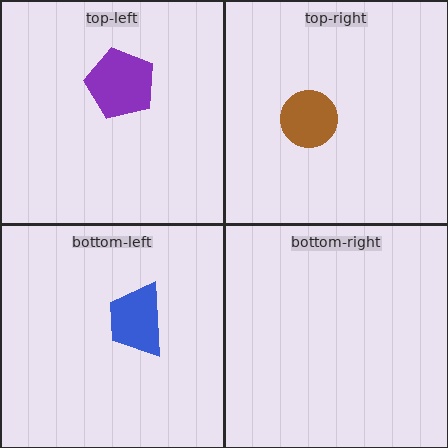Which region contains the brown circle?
The top-right region.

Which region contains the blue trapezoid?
The bottom-left region.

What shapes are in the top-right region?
The brown circle.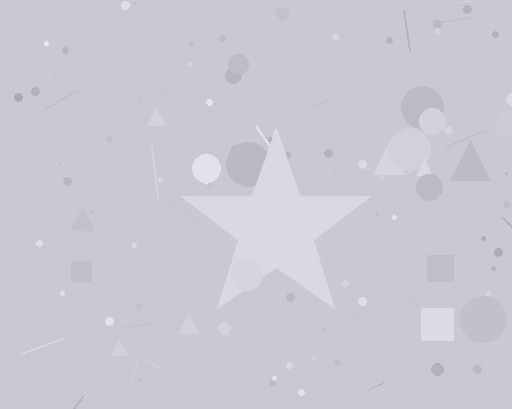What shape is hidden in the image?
A star is hidden in the image.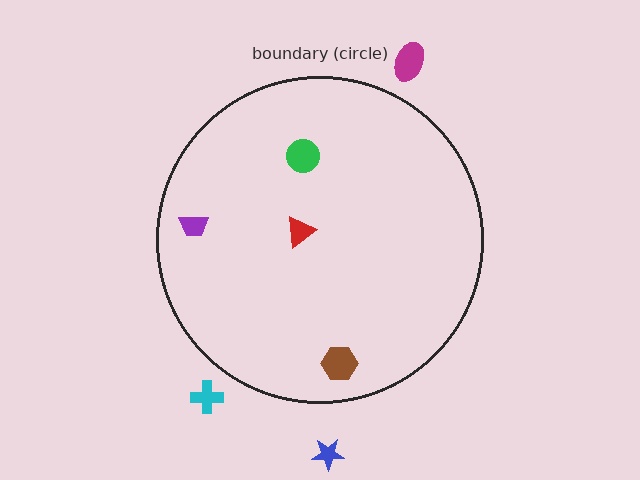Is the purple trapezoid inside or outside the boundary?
Inside.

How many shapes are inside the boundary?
4 inside, 3 outside.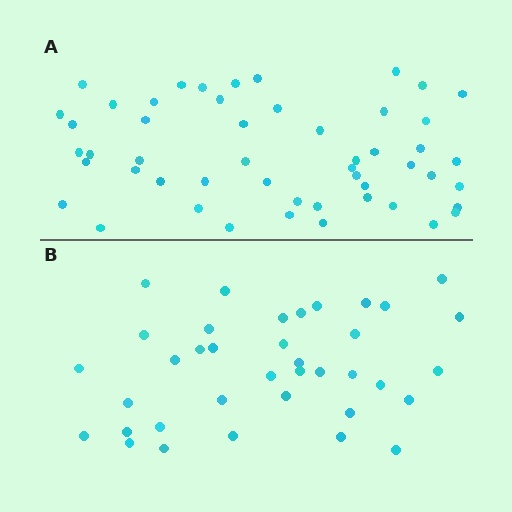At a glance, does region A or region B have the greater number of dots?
Region A (the top region) has more dots.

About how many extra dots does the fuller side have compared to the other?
Region A has approximately 15 more dots than region B.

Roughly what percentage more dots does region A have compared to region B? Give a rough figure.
About 40% more.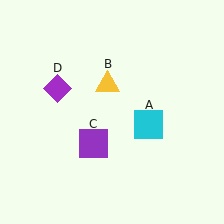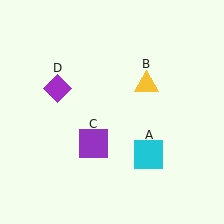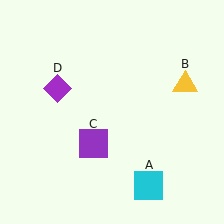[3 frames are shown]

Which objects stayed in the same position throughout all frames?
Purple square (object C) and purple diamond (object D) remained stationary.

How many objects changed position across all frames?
2 objects changed position: cyan square (object A), yellow triangle (object B).